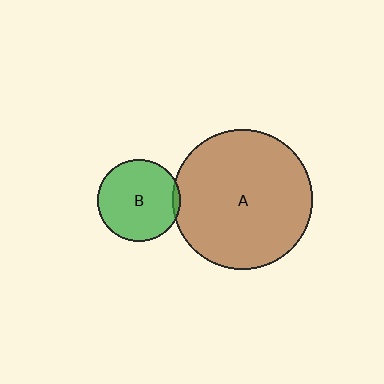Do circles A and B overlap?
Yes.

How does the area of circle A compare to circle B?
Approximately 2.9 times.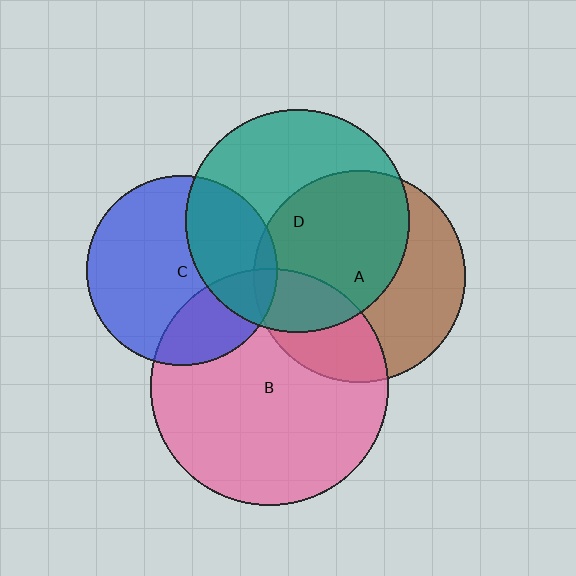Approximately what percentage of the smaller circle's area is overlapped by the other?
Approximately 30%.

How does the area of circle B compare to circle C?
Approximately 1.6 times.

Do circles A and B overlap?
Yes.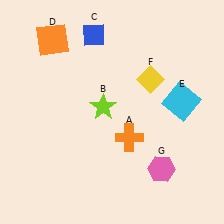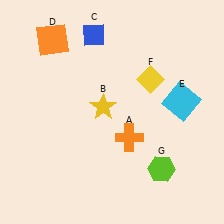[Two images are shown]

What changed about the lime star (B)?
In Image 1, B is lime. In Image 2, it changed to yellow.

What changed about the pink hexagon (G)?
In Image 1, G is pink. In Image 2, it changed to lime.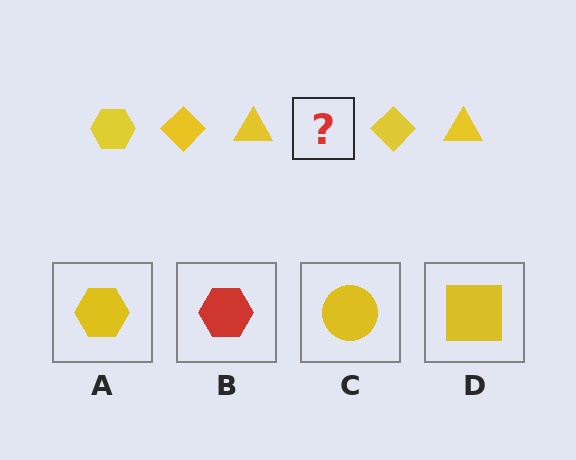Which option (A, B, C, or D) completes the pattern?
A.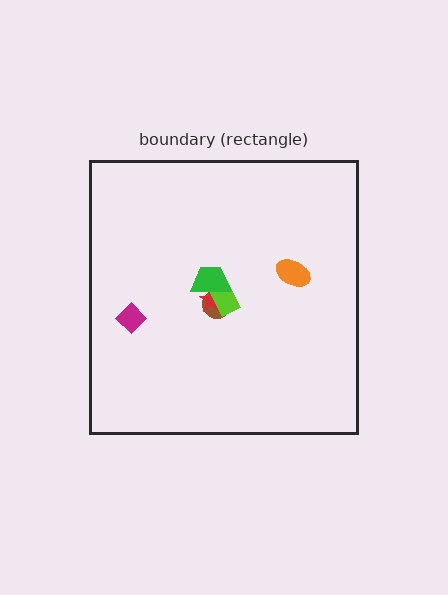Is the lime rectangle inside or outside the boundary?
Inside.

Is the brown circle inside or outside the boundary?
Inside.